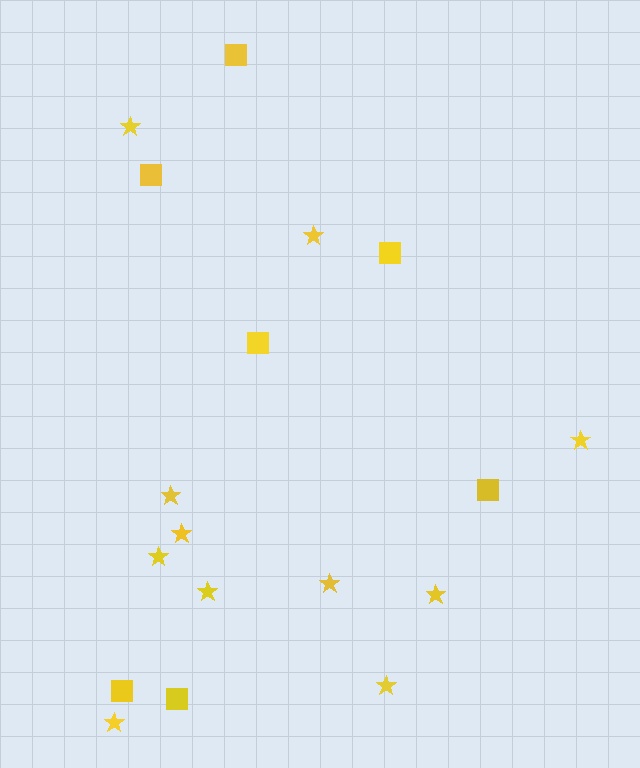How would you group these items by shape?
There are 2 groups: one group of stars (11) and one group of squares (7).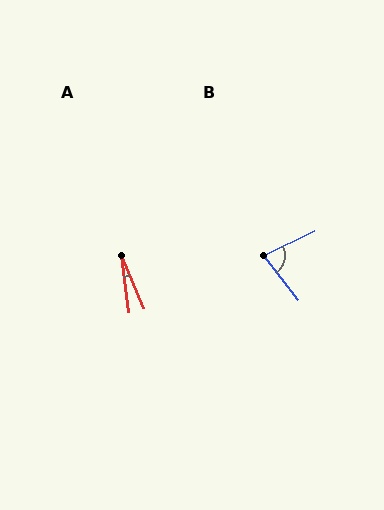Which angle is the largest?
B, at approximately 77 degrees.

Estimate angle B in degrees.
Approximately 77 degrees.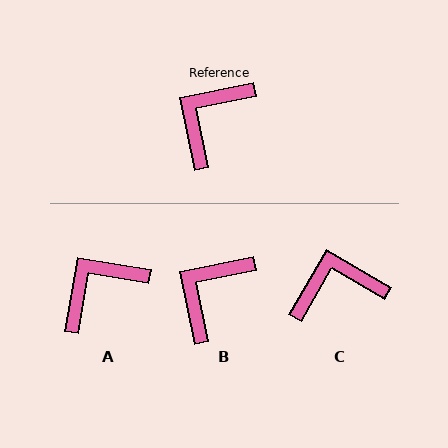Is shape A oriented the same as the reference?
No, it is off by about 21 degrees.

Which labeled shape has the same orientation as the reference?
B.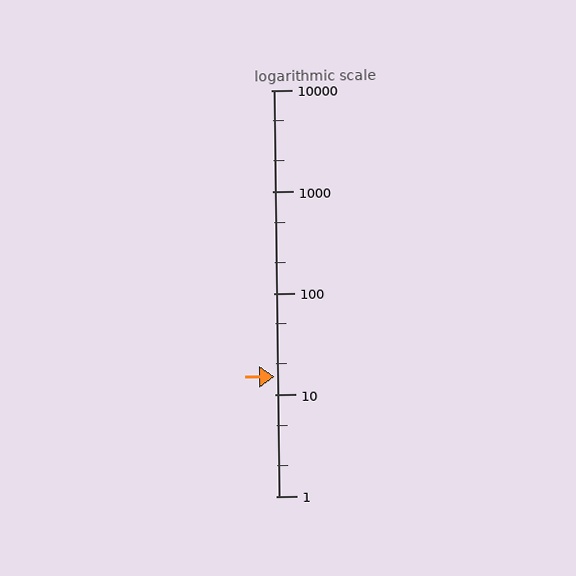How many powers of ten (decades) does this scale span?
The scale spans 4 decades, from 1 to 10000.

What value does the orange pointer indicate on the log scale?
The pointer indicates approximately 15.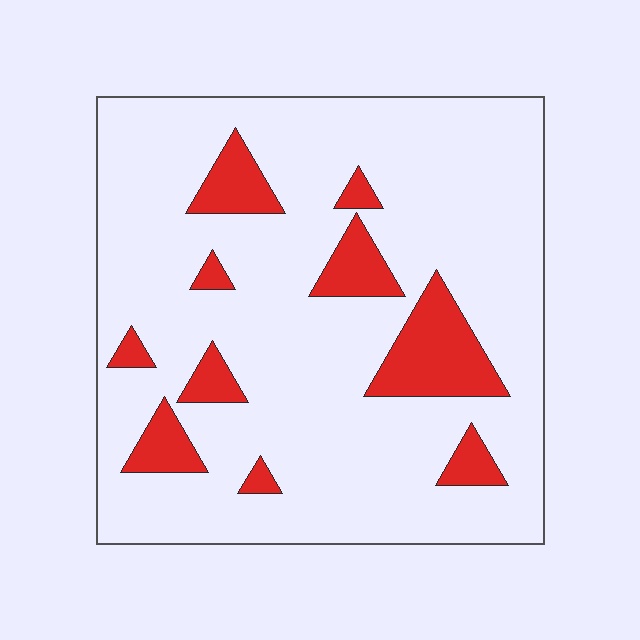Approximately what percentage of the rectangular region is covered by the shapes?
Approximately 15%.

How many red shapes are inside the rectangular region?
10.